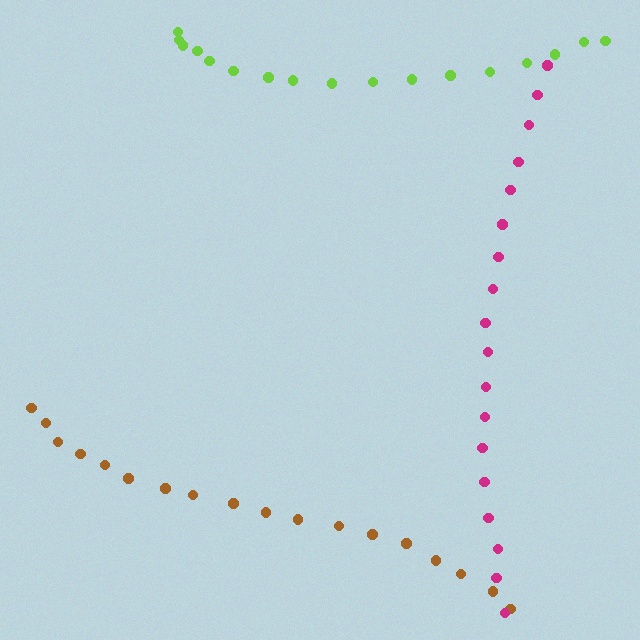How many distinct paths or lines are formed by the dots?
There are 3 distinct paths.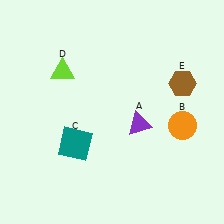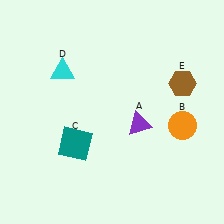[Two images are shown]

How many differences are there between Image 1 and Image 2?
There is 1 difference between the two images.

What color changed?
The triangle (D) changed from lime in Image 1 to cyan in Image 2.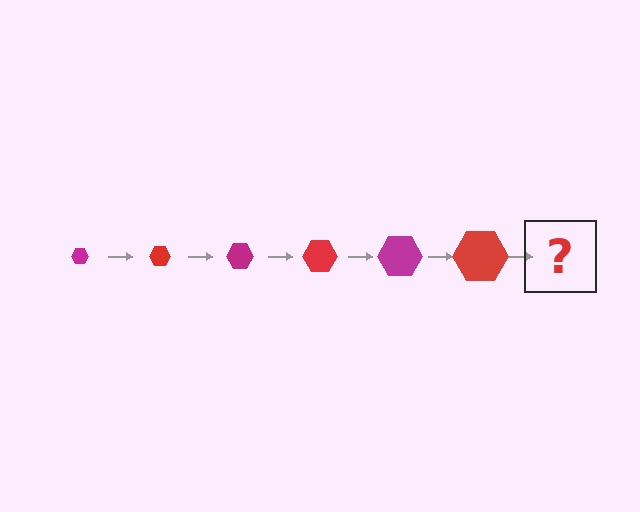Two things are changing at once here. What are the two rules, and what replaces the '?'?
The two rules are that the hexagon grows larger each step and the color cycles through magenta and red. The '?' should be a magenta hexagon, larger than the previous one.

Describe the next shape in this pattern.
It should be a magenta hexagon, larger than the previous one.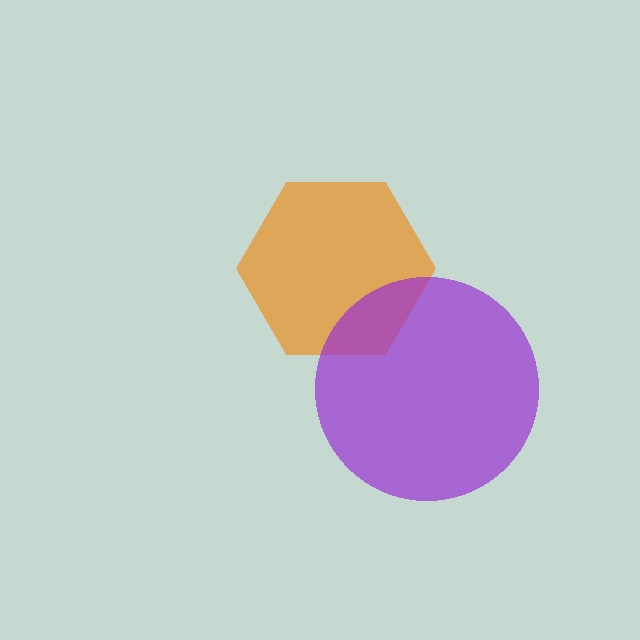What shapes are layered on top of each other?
The layered shapes are: an orange hexagon, a purple circle.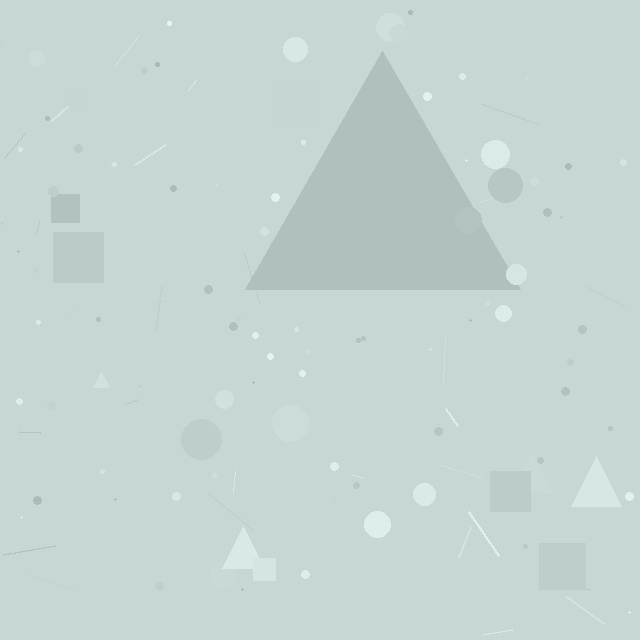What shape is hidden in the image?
A triangle is hidden in the image.